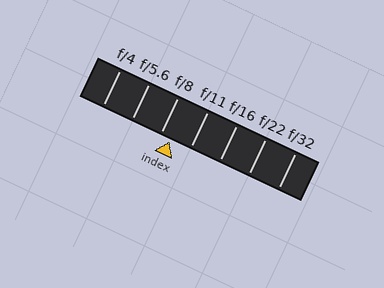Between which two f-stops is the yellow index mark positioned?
The index mark is between f/8 and f/11.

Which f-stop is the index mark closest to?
The index mark is closest to f/8.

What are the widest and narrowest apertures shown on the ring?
The widest aperture shown is f/4 and the narrowest is f/32.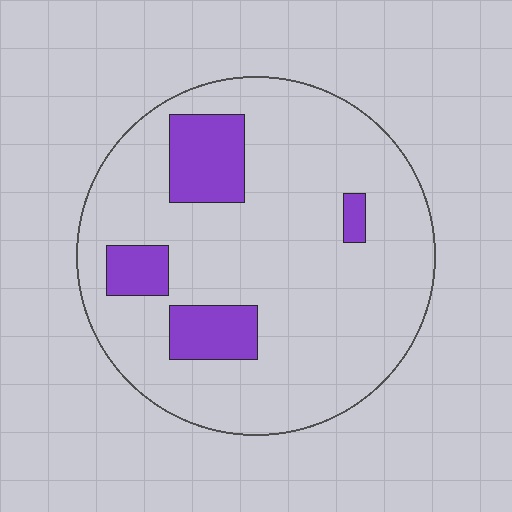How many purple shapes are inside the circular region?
4.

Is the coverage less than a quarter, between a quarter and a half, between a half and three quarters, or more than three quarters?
Less than a quarter.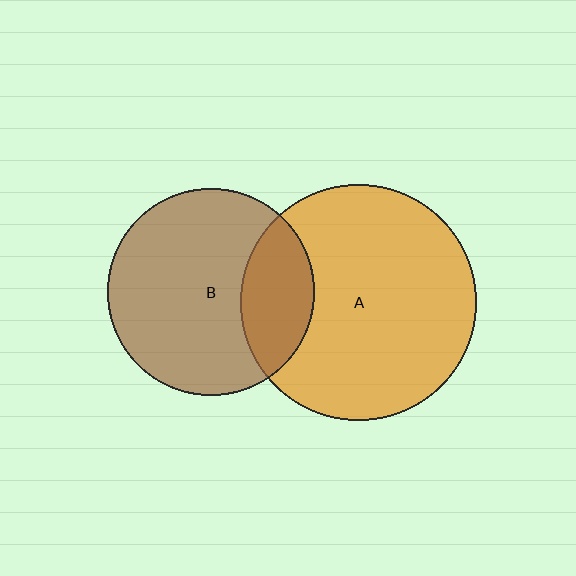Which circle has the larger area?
Circle A (orange).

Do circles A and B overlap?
Yes.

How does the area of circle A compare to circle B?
Approximately 1.3 times.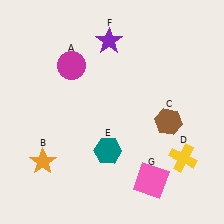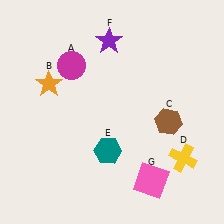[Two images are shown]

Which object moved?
The orange star (B) moved up.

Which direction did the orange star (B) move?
The orange star (B) moved up.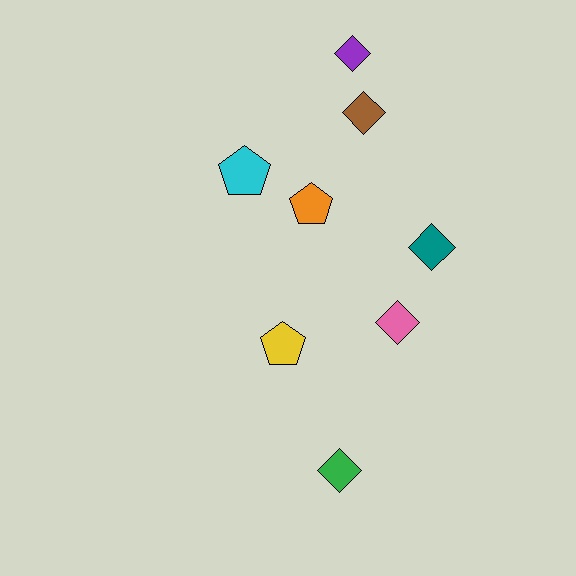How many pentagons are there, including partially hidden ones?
There are 3 pentagons.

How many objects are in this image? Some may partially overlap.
There are 8 objects.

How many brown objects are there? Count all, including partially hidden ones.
There is 1 brown object.